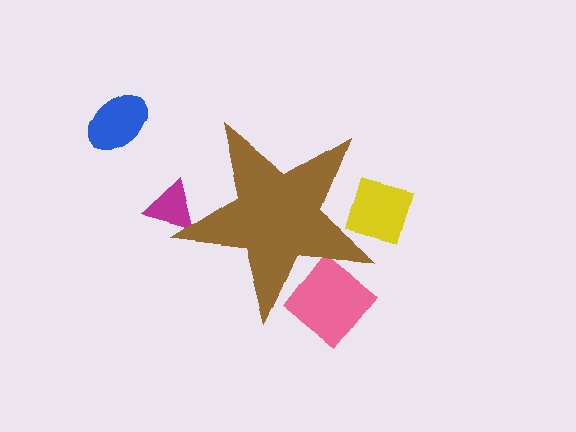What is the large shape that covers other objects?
A brown star.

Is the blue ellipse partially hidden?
No, the blue ellipse is fully visible.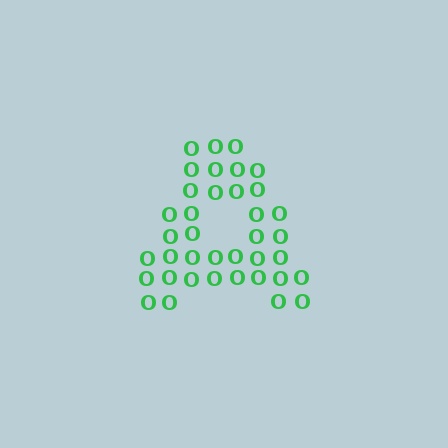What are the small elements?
The small elements are letter O's.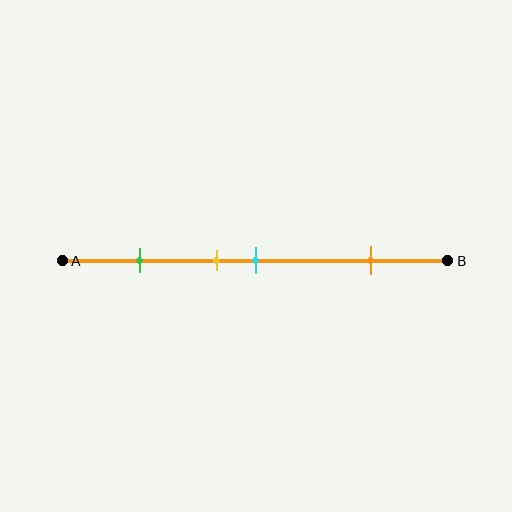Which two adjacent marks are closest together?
The yellow and cyan marks are the closest adjacent pair.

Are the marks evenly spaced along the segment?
No, the marks are not evenly spaced.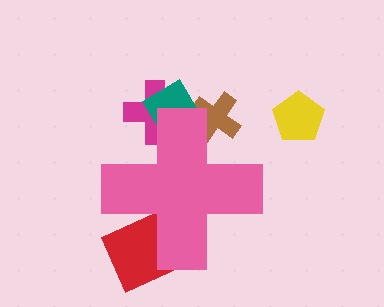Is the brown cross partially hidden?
Yes, the brown cross is partially hidden behind the pink cross.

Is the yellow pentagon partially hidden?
No, the yellow pentagon is fully visible.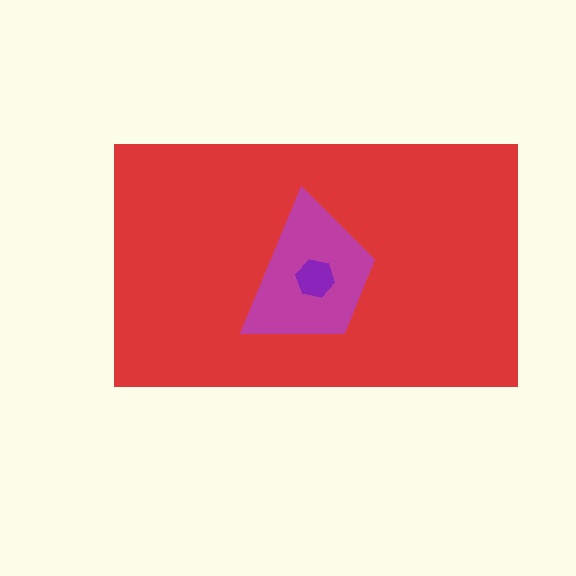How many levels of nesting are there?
3.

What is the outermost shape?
The red rectangle.